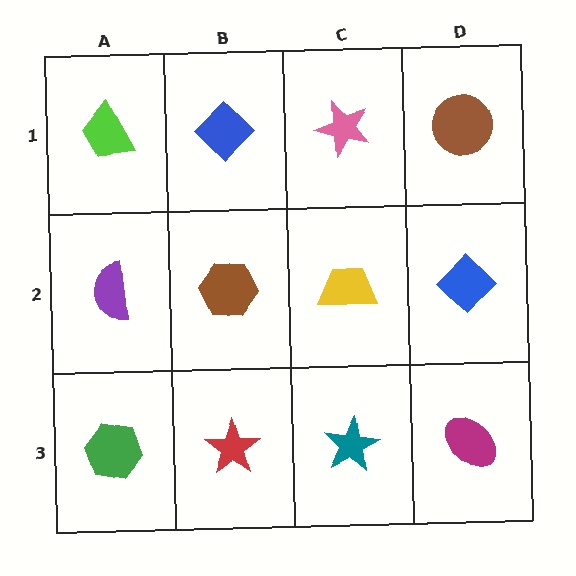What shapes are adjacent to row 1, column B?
A brown hexagon (row 2, column B), a lime trapezoid (row 1, column A), a pink star (row 1, column C).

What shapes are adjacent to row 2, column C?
A pink star (row 1, column C), a teal star (row 3, column C), a brown hexagon (row 2, column B), a blue diamond (row 2, column D).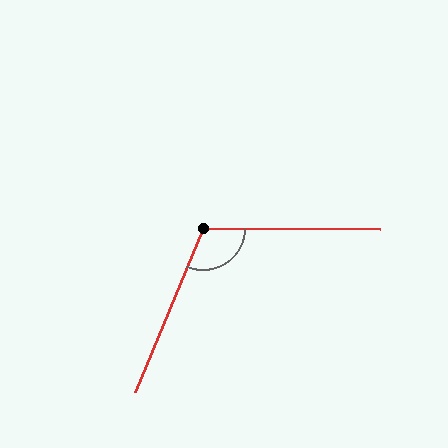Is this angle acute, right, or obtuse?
It is obtuse.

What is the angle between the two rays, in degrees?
Approximately 112 degrees.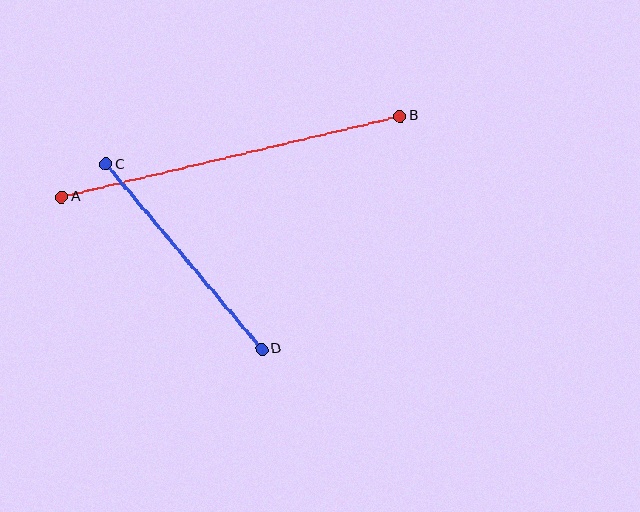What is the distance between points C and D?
The distance is approximately 242 pixels.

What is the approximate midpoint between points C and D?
The midpoint is at approximately (184, 257) pixels.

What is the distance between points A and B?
The distance is approximately 348 pixels.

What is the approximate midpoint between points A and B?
The midpoint is at approximately (231, 157) pixels.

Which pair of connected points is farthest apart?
Points A and B are farthest apart.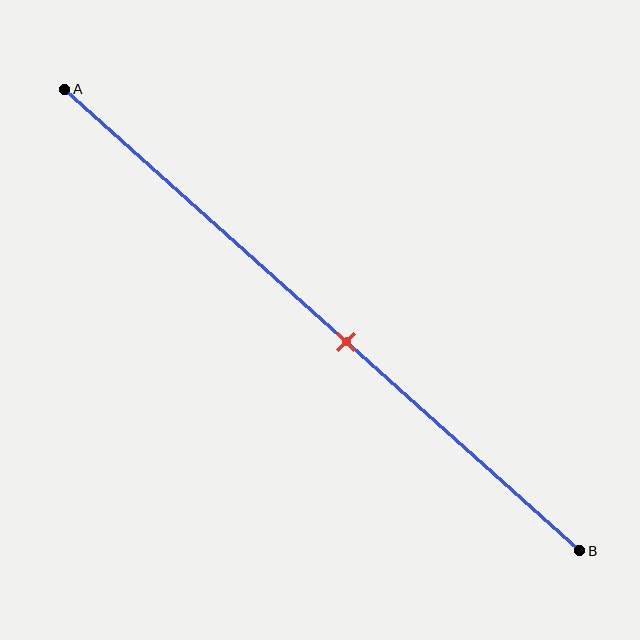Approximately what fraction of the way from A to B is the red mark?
The red mark is approximately 55% of the way from A to B.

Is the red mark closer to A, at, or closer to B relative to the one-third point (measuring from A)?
The red mark is closer to point B than the one-third point of segment AB.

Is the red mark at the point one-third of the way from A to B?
No, the mark is at about 55% from A, not at the 33% one-third point.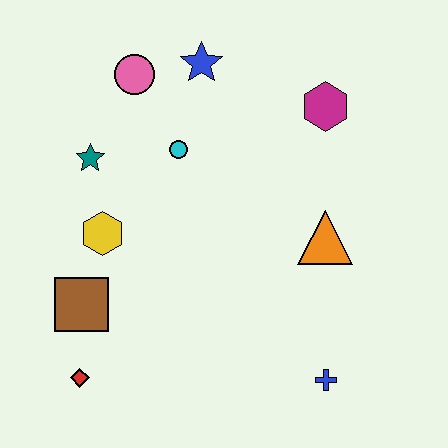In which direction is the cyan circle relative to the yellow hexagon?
The cyan circle is above the yellow hexagon.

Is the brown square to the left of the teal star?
Yes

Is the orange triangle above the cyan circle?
No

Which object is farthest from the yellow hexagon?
The blue cross is farthest from the yellow hexagon.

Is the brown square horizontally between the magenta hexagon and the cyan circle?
No